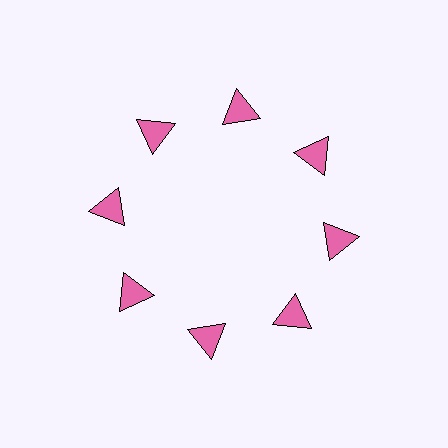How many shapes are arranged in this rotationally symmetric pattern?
There are 8 shapes, arranged in 8 groups of 1.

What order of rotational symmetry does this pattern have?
This pattern has 8-fold rotational symmetry.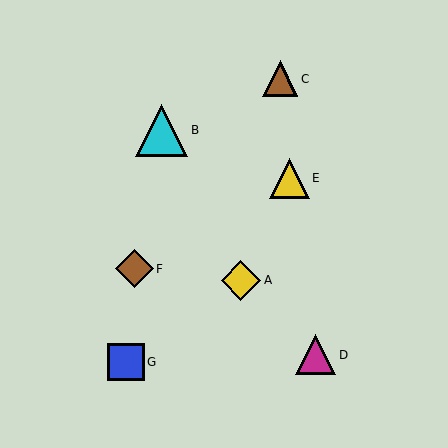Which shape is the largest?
The cyan triangle (labeled B) is the largest.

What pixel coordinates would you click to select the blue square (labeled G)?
Click at (126, 362) to select the blue square G.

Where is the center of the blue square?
The center of the blue square is at (126, 362).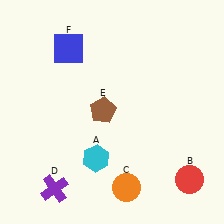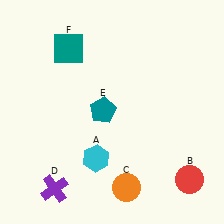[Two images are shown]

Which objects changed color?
E changed from brown to teal. F changed from blue to teal.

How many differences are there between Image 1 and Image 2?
There are 2 differences between the two images.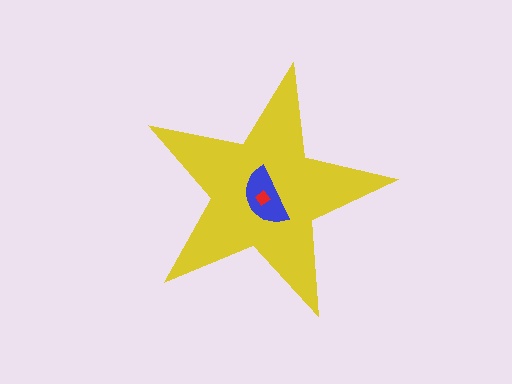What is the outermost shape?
The yellow star.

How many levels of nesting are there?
3.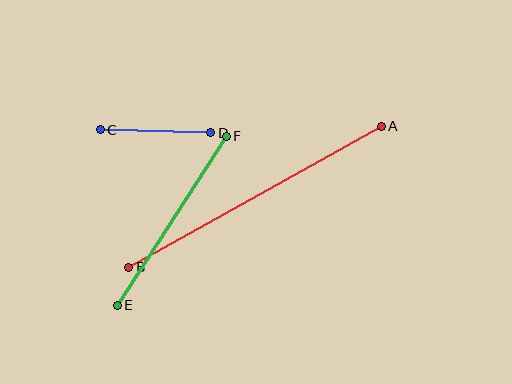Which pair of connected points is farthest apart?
Points A and B are farthest apart.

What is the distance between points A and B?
The distance is approximately 289 pixels.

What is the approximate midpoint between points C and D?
The midpoint is at approximately (156, 131) pixels.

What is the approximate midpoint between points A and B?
The midpoint is at approximately (255, 197) pixels.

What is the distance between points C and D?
The distance is approximately 110 pixels.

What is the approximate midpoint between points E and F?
The midpoint is at approximately (172, 221) pixels.